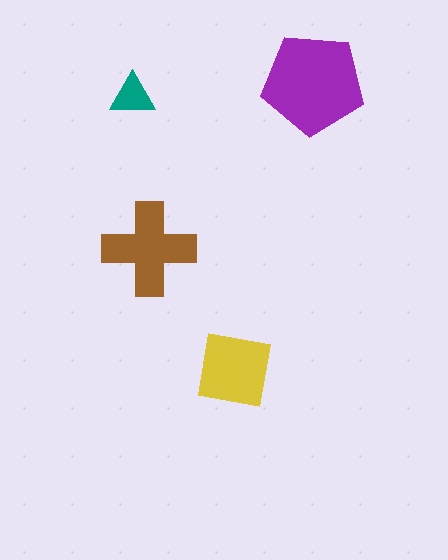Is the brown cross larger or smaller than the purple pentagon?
Smaller.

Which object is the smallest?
The teal triangle.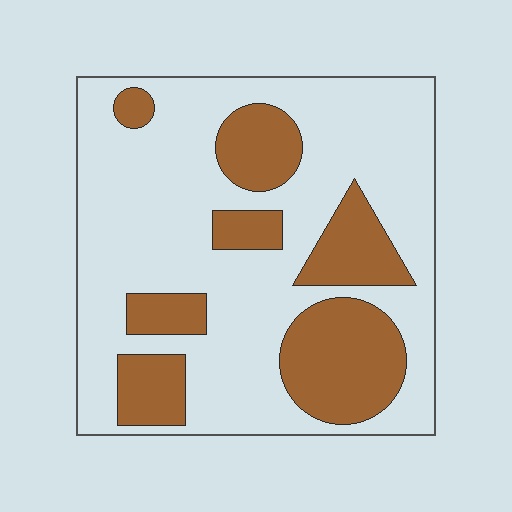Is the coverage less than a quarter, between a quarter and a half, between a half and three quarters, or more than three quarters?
Between a quarter and a half.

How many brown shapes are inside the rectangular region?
7.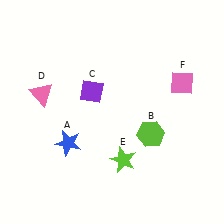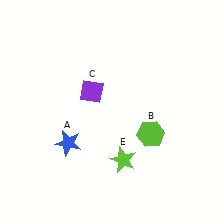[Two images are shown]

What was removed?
The pink diamond (F), the pink triangle (D) were removed in Image 2.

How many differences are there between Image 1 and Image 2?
There are 2 differences between the two images.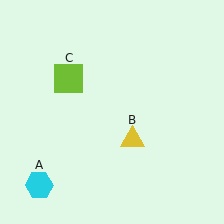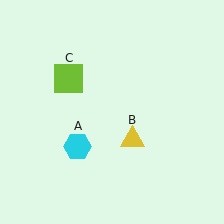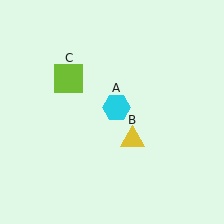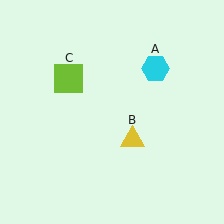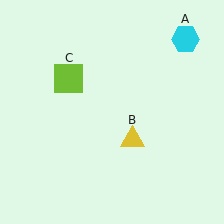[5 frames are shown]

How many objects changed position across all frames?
1 object changed position: cyan hexagon (object A).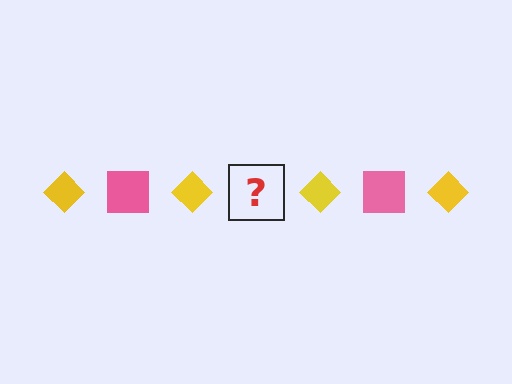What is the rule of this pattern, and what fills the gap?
The rule is that the pattern alternates between yellow diamond and pink square. The gap should be filled with a pink square.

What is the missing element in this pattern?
The missing element is a pink square.